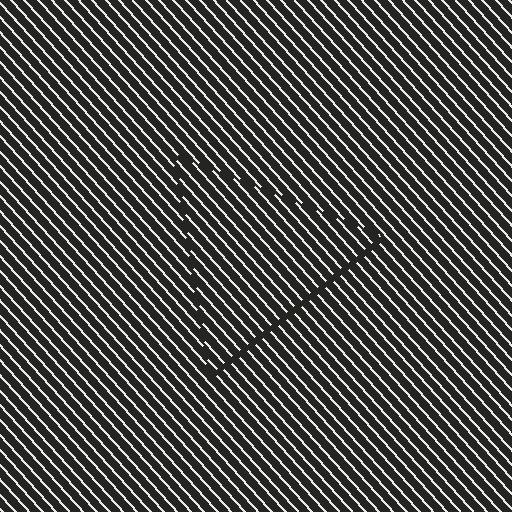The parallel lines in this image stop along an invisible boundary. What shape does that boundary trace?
An illusory triangle. The interior of the shape contains the same grating, shifted by half a period — the contour is defined by the phase discontinuity where line-ends from the inner and outer gratings abut.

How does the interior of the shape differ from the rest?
The interior of the shape contains the same grating, shifted by half a period — the contour is defined by the phase discontinuity where line-ends from the inner and outer gratings abut.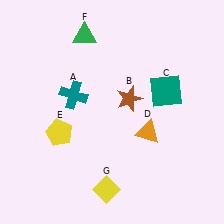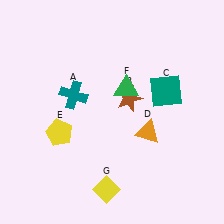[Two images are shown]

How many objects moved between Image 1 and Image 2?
1 object moved between the two images.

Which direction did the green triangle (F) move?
The green triangle (F) moved down.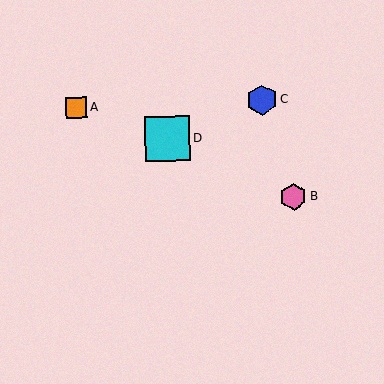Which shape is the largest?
The cyan square (labeled D) is the largest.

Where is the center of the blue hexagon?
The center of the blue hexagon is at (262, 100).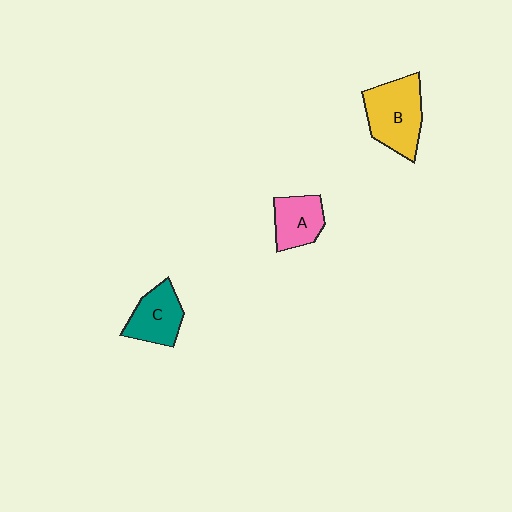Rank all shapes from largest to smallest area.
From largest to smallest: B (yellow), C (teal), A (pink).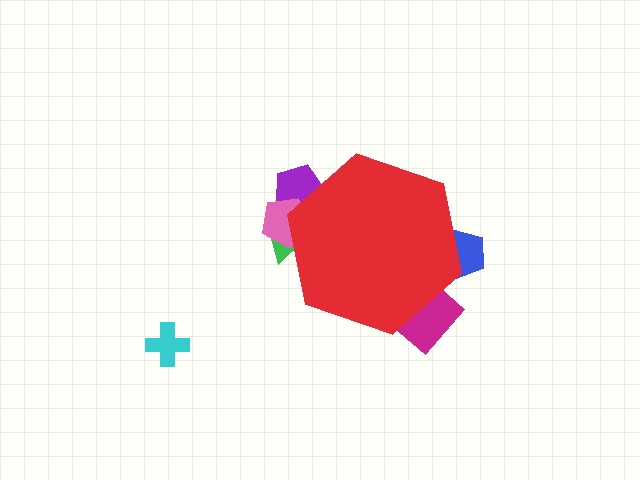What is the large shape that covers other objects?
A red hexagon.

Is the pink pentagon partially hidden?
Yes, the pink pentagon is partially hidden behind the red hexagon.